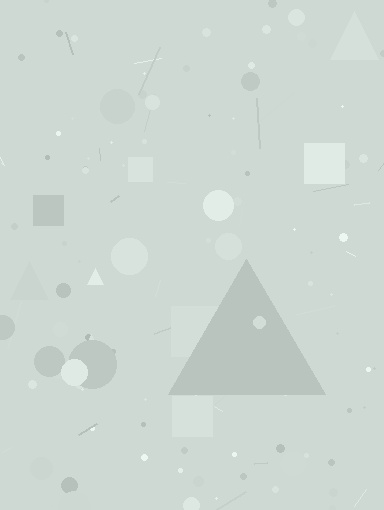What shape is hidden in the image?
A triangle is hidden in the image.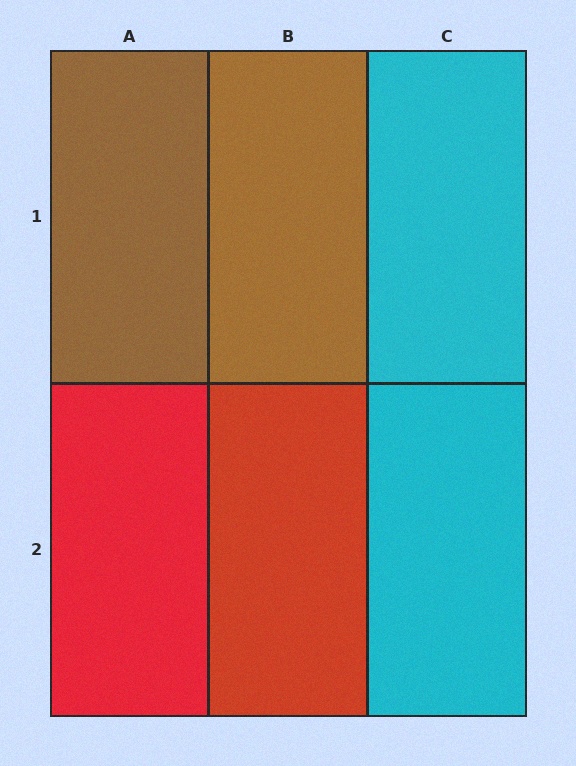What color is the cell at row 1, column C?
Cyan.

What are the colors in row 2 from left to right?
Red, red, cyan.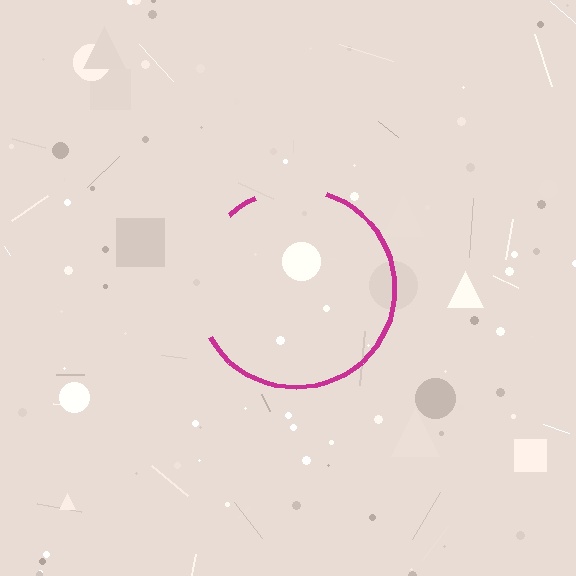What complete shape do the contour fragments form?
The contour fragments form a circle.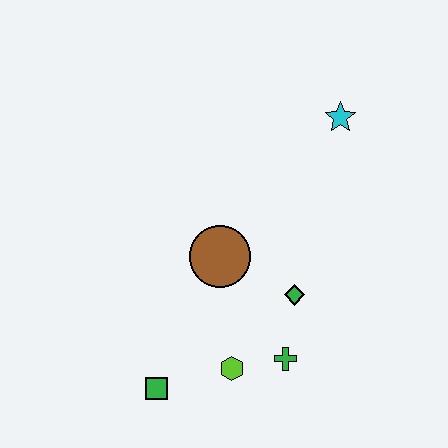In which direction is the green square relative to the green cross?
The green square is to the left of the green cross.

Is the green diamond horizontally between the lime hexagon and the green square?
No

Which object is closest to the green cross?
The lime hexagon is closest to the green cross.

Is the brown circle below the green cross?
No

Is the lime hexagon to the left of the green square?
No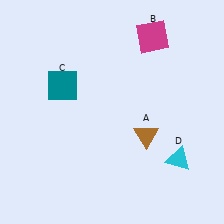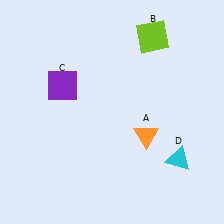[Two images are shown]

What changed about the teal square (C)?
In Image 1, C is teal. In Image 2, it changed to purple.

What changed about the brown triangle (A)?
In Image 1, A is brown. In Image 2, it changed to orange.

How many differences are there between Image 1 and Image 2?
There are 3 differences between the two images.